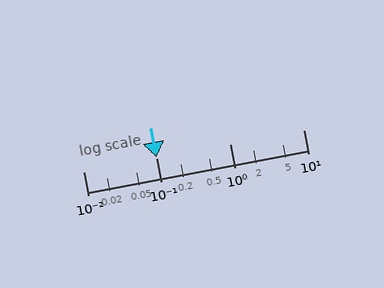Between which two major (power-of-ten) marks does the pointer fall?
The pointer is between 0.1 and 1.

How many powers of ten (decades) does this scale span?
The scale spans 3 decades, from 0.01 to 10.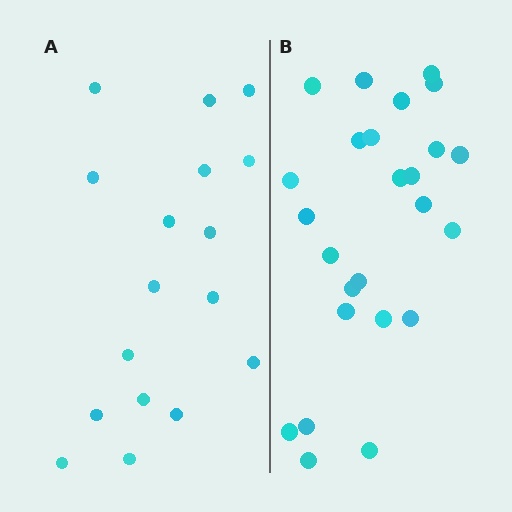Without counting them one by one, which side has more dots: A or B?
Region B (the right region) has more dots.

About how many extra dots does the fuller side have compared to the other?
Region B has roughly 8 or so more dots than region A.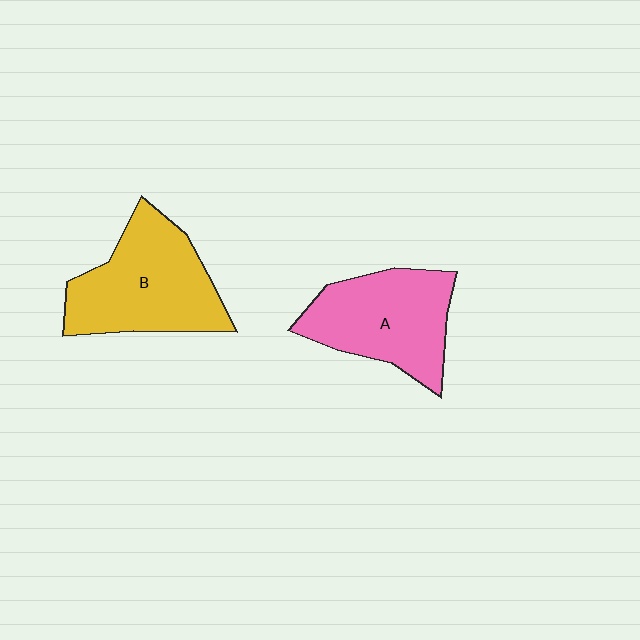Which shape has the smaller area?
Shape A (pink).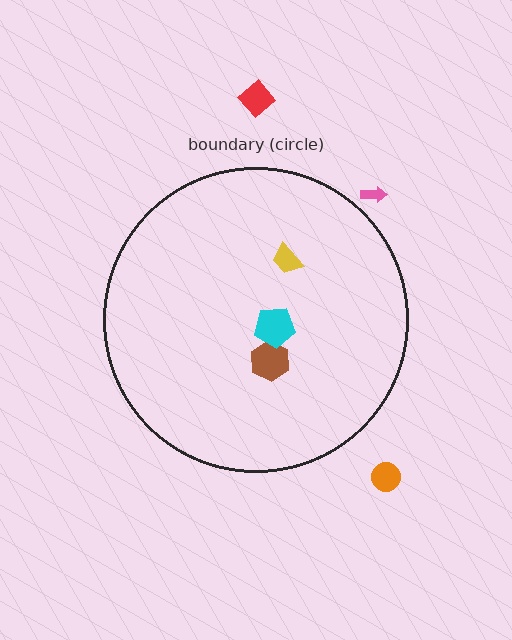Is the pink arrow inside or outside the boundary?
Outside.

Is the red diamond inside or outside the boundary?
Outside.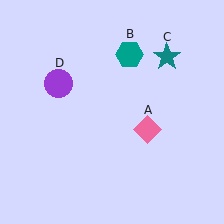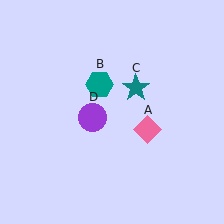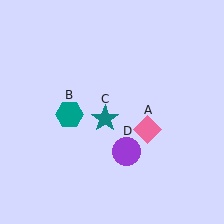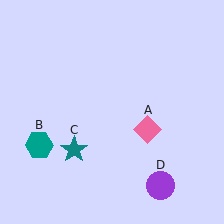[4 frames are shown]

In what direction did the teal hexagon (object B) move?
The teal hexagon (object B) moved down and to the left.